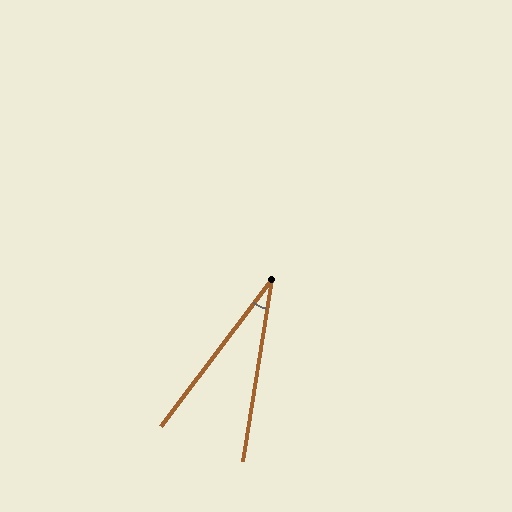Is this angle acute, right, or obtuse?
It is acute.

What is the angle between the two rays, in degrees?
Approximately 28 degrees.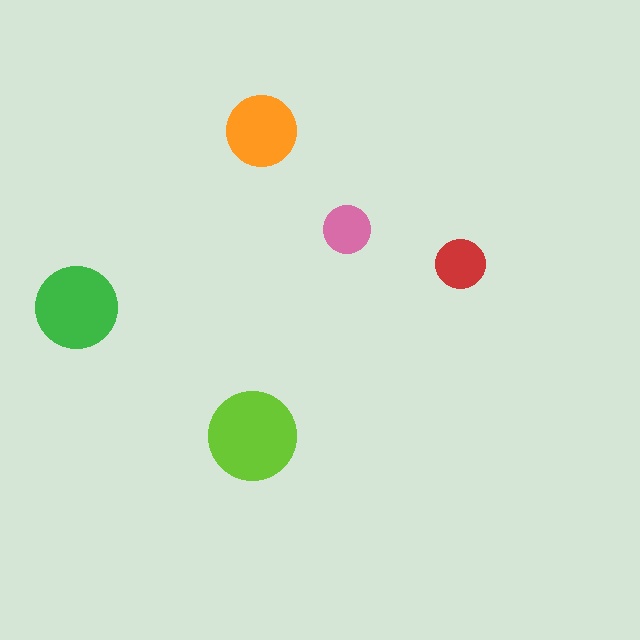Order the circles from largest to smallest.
the lime one, the green one, the orange one, the red one, the pink one.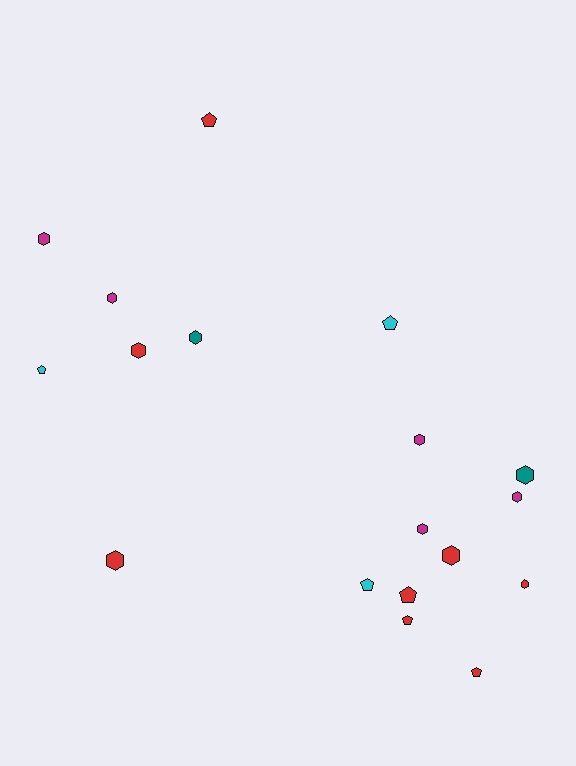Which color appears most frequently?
Red, with 8 objects.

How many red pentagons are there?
There are 4 red pentagons.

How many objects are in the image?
There are 18 objects.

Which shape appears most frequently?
Hexagon, with 11 objects.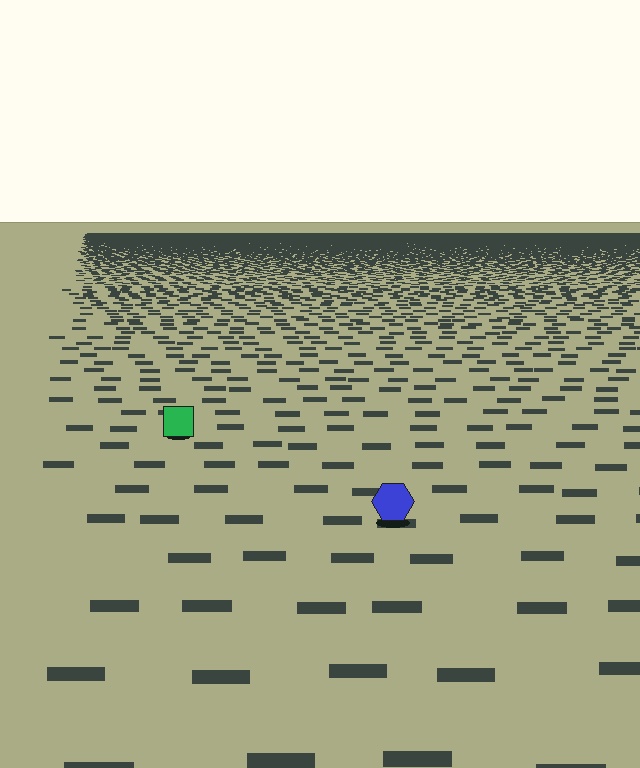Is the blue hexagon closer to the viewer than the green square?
Yes. The blue hexagon is closer — you can tell from the texture gradient: the ground texture is coarser near it.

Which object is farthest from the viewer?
The green square is farthest from the viewer. It appears smaller and the ground texture around it is denser.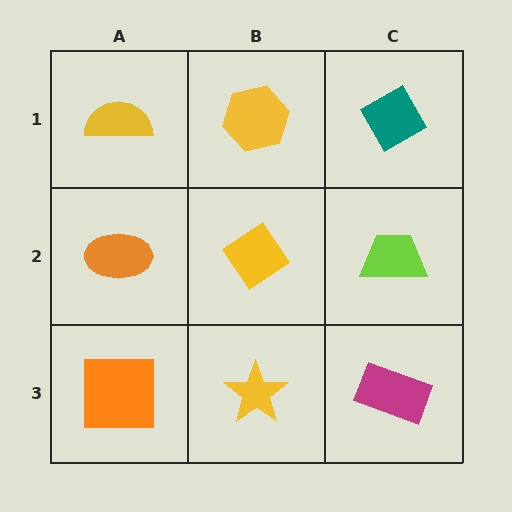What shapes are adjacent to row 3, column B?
A yellow diamond (row 2, column B), an orange square (row 3, column A), a magenta rectangle (row 3, column C).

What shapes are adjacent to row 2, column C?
A teal diamond (row 1, column C), a magenta rectangle (row 3, column C), a yellow diamond (row 2, column B).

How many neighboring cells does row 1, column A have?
2.